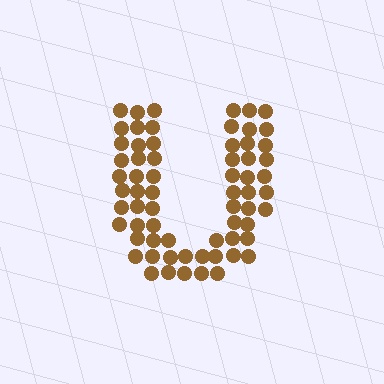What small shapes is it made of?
It is made of small circles.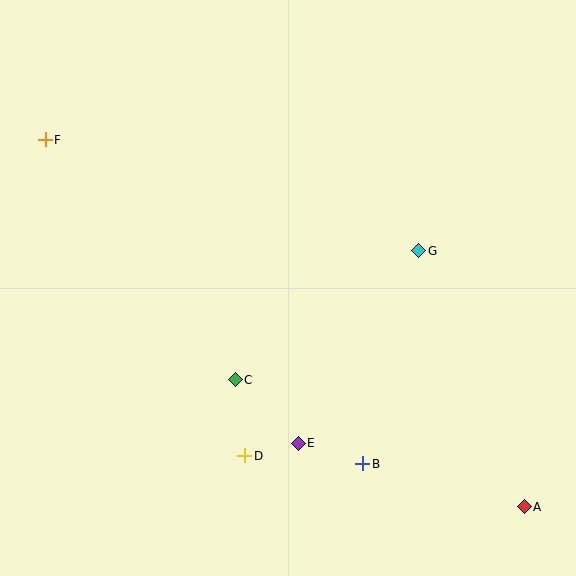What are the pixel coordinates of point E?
Point E is at (298, 443).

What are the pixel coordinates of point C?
Point C is at (235, 380).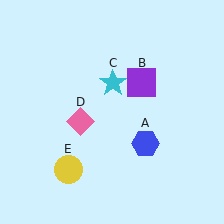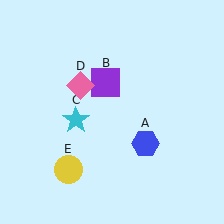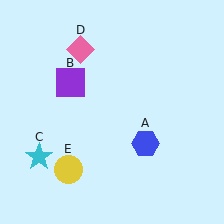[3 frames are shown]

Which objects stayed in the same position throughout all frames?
Blue hexagon (object A) and yellow circle (object E) remained stationary.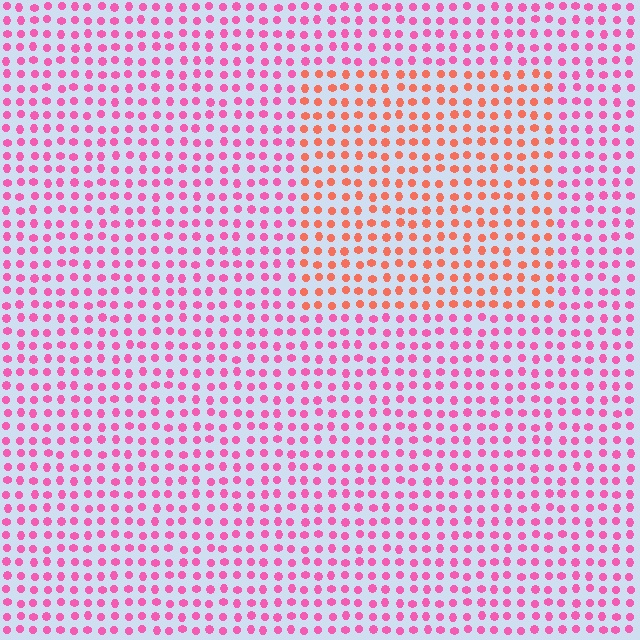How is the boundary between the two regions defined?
The boundary is defined purely by a slight shift in hue (about 43 degrees). Spacing, size, and orientation are identical on both sides.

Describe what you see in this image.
The image is filled with small pink elements in a uniform arrangement. A rectangle-shaped region is visible where the elements are tinted to a slightly different hue, forming a subtle color boundary.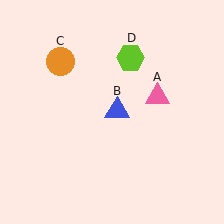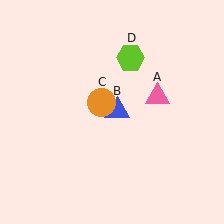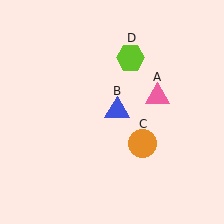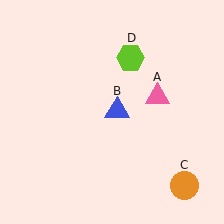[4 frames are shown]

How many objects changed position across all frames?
1 object changed position: orange circle (object C).